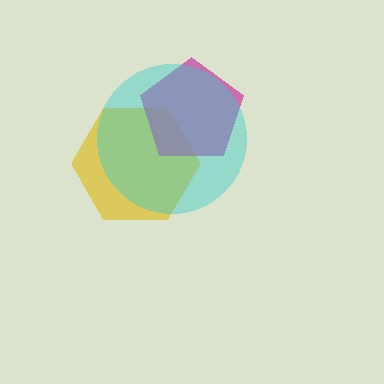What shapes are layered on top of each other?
The layered shapes are: a yellow hexagon, a magenta pentagon, a cyan circle.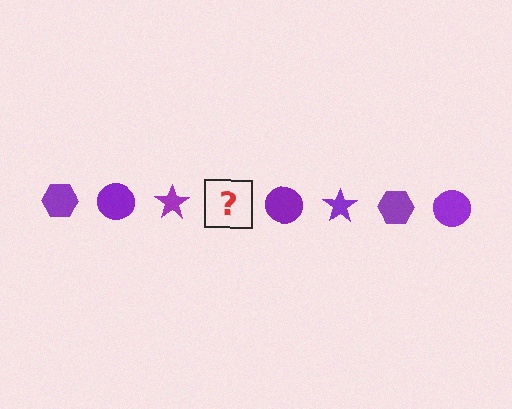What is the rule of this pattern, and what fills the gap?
The rule is that the pattern cycles through hexagon, circle, star shapes in purple. The gap should be filled with a purple hexagon.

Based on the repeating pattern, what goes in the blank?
The blank should be a purple hexagon.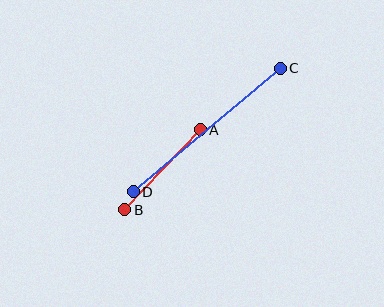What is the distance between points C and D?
The distance is approximately 192 pixels.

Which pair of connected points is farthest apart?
Points C and D are farthest apart.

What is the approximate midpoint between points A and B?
The midpoint is at approximately (163, 170) pixels.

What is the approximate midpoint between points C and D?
The midpoint is at approximately (207, 130) pixels.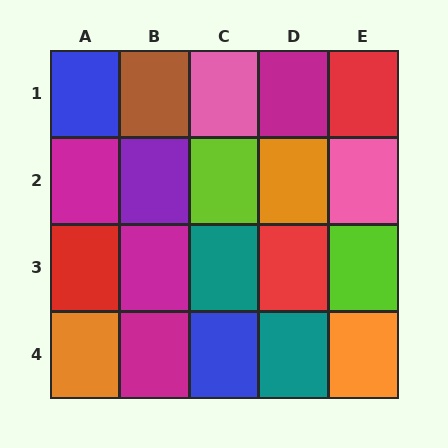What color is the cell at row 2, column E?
Pink.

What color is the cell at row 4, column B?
Magenta.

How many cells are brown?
1 cell is brown.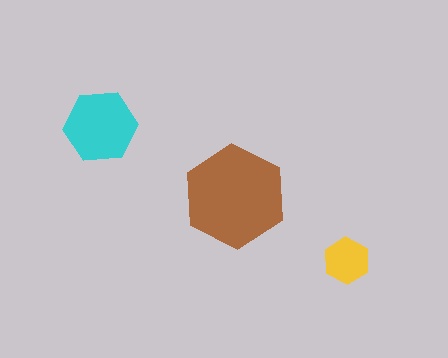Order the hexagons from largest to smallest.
the brown one, the cyan one, the yellow one.